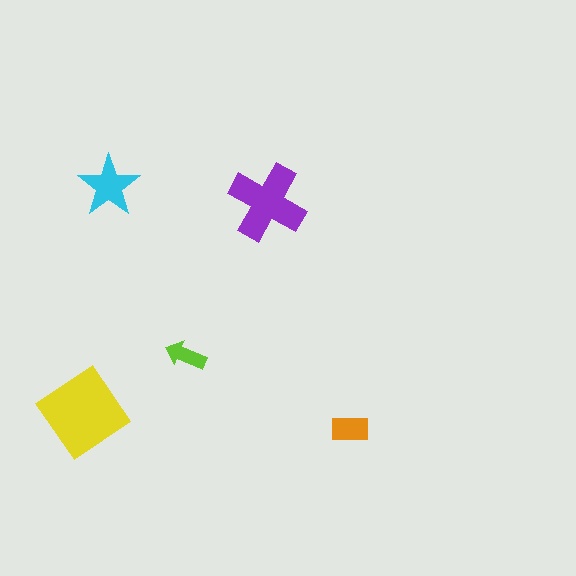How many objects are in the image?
There are 5 objects in the image.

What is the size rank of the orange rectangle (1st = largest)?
4th.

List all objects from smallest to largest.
The lime arrow, the orange rectangle, the cyan star, the purple cross, the yellow diamond.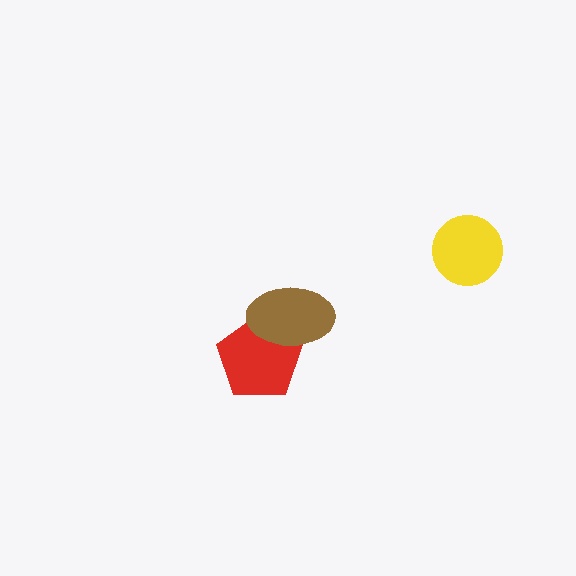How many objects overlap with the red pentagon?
1 object overlaps with the red pentagon.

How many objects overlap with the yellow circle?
0 objects overlap with the yellow circle.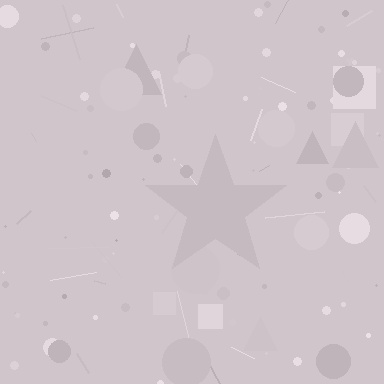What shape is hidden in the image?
A star is hidden in the image.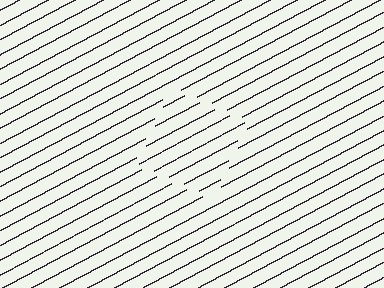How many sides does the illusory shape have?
4 sides — the line-ends trace a square.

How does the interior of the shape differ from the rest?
The interior of the shape contains the same grating, shifted by half a period — the contour is defined by the phase discontinuity where line-ends from the inner and outer gratings abut.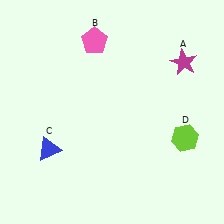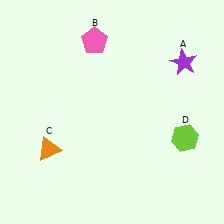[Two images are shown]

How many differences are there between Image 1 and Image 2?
There are 2 differences between the two images.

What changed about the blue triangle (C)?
In Image 1, C is blue. In Image 2, it changed to orange.